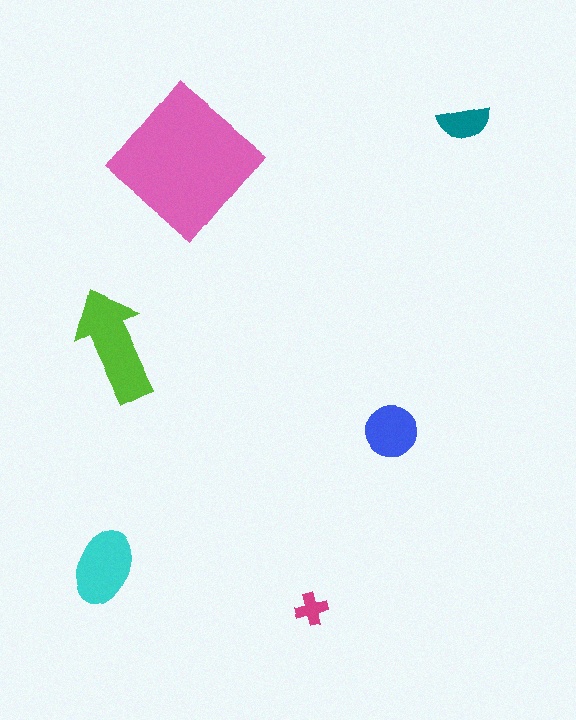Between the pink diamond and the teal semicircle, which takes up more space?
The pink diamond.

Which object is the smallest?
The magenta cross.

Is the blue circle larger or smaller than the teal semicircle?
Larger.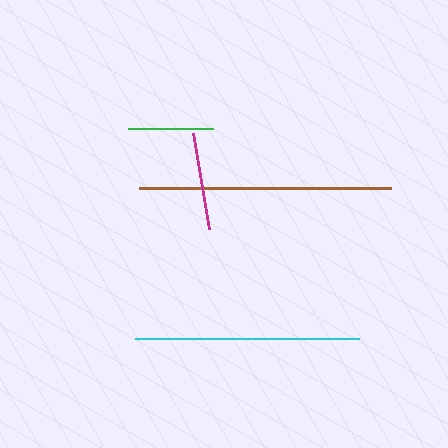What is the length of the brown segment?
The brown segment is approximately 252 pixels long.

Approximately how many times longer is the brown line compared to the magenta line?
The brown line is approximately 2.6 times the length of the magenta line.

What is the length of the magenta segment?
The magenta segment is approximately 98 pixels long.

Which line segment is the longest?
The brown line is the longest at approximately 252 pixels.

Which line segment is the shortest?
The green line is the shortest at approximately 85 pixels.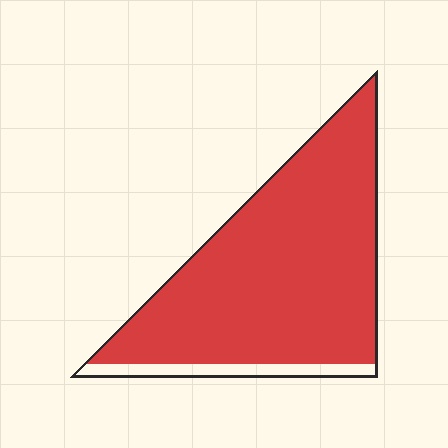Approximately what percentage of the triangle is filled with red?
Approximately 90%.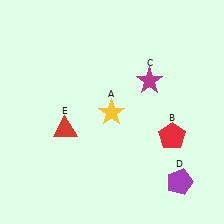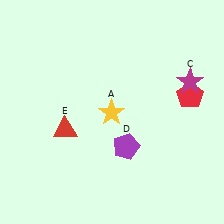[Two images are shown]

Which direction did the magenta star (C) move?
The magenta star (C) moved right.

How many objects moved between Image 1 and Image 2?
3 objects moved between the two images.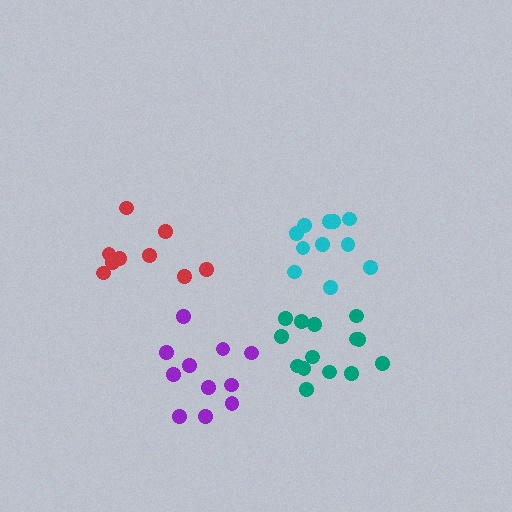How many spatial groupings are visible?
There are 4 spatial groupings.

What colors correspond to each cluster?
The clusters are colored: red, teal, cyan, purple.